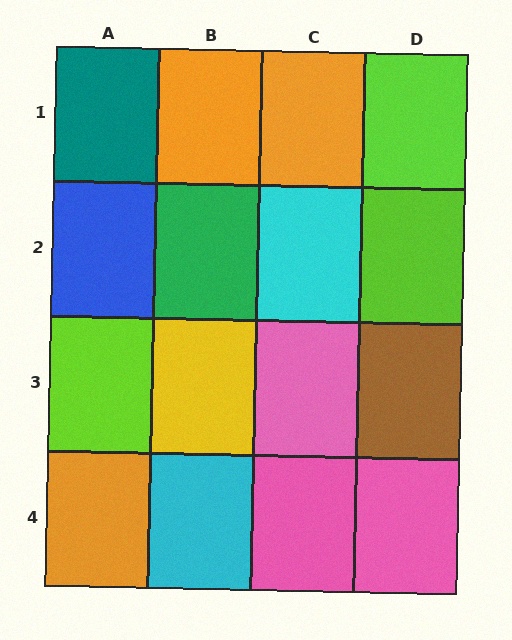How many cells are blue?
1 cell is blue.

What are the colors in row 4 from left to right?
Orange, cyan, pink, pink.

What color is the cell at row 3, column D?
Brown.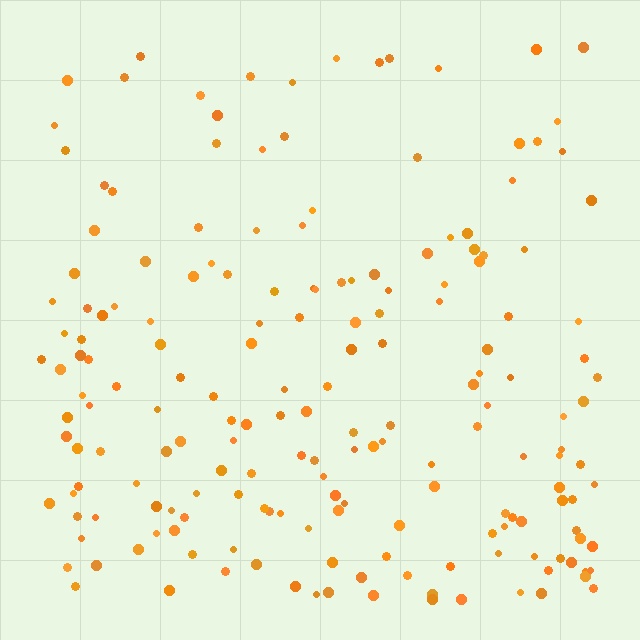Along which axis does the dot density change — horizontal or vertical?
Vertical.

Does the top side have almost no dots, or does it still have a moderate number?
Still a moderate number, just noticeably fewer than the bottom.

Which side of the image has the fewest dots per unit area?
The top.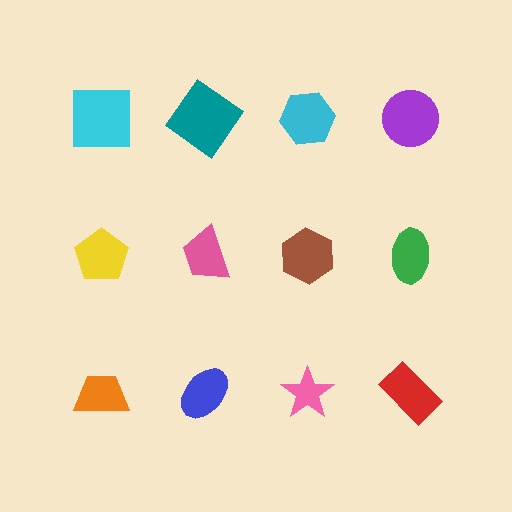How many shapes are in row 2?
4 shapes.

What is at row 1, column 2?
A teal diamond.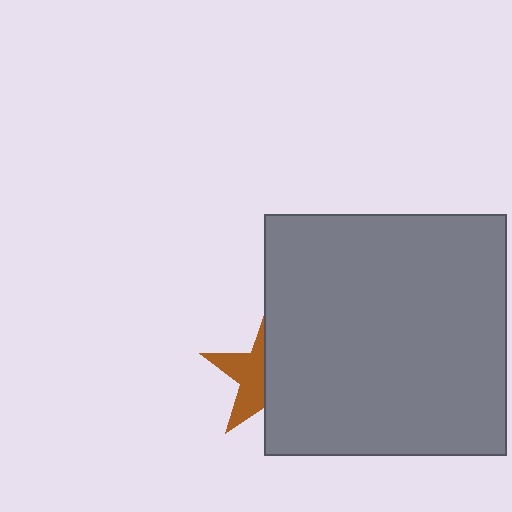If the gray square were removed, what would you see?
You would see the complete brown star.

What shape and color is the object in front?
The object in front is a gray square.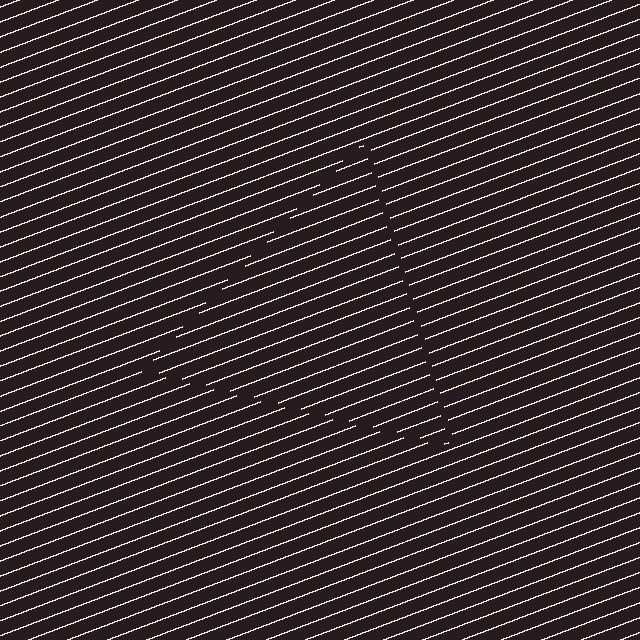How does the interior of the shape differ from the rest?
The interior of the shape contains the same grating, shifted by half a period — the contour is defined by the phase discontinuity where line-ends from the inner and outer gratings abut.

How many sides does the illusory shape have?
3 sides — the line-ends trace a triangle.